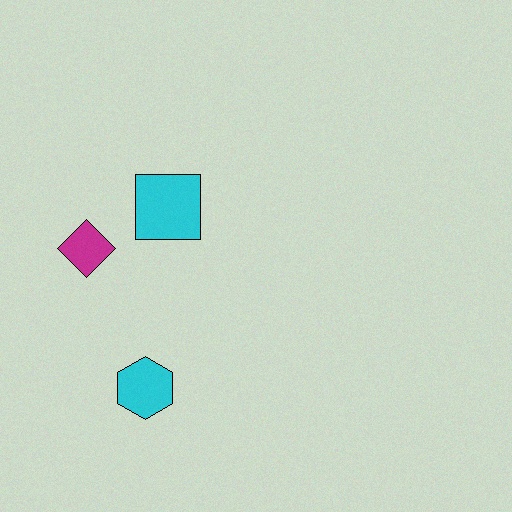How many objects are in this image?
There are 3 objects.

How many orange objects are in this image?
There are no orange objects.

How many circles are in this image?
There are no circles.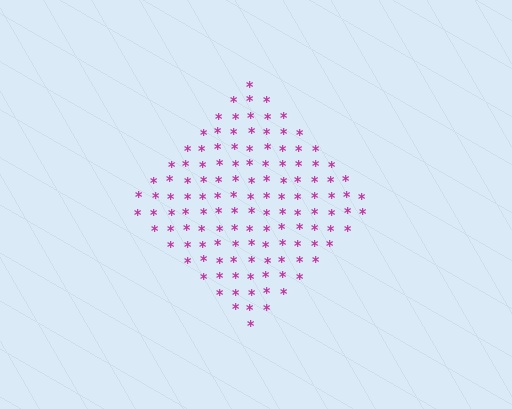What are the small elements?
The small elements are asterisks.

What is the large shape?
The large shape is a diamond.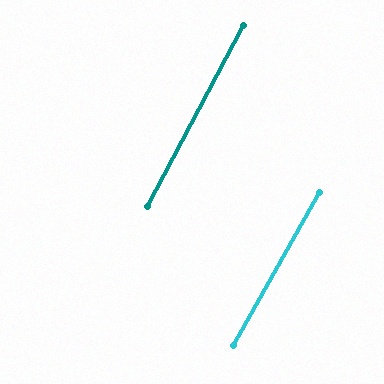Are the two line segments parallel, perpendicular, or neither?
Parallel — their directions differ by only 1.5°.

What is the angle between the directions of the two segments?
Approximately 1 degree.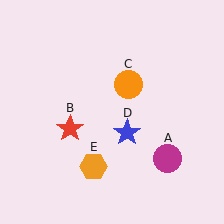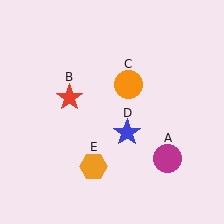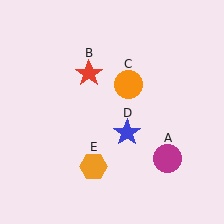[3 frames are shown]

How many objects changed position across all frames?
1 object changed position: red star (object B).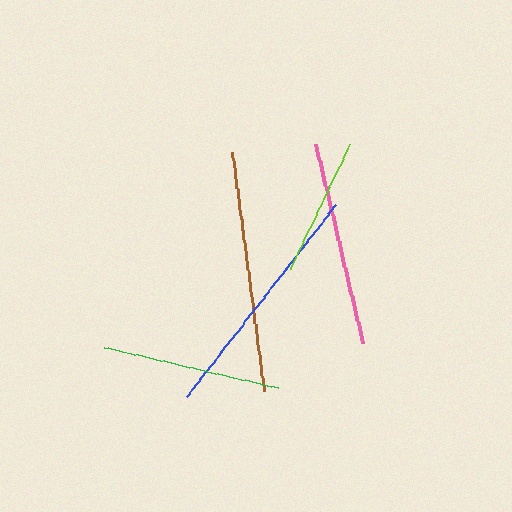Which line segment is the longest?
The blue line is the longest at approximately 243 pixels.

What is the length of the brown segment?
The brown segment is approximately 241 pixels long.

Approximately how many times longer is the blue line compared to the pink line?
The blue line is approximately 1.2 times the length of the pink line.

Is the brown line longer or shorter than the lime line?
The brown line is longer than the lime line.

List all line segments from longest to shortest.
From longest to shortest: blue, brown, pink, green, lime.